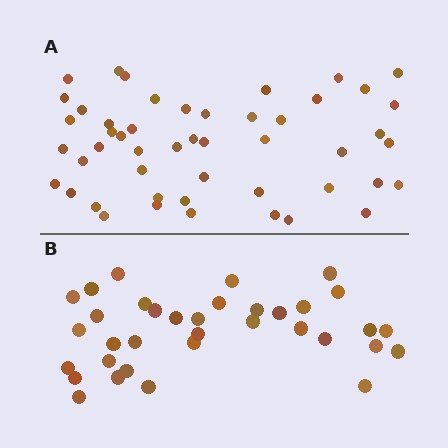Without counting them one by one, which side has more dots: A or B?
Region A (the top region) has more dots.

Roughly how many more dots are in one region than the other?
Region A has approximately 15 more dots than region B.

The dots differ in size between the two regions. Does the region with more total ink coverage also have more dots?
No. Region B has more total ink coverage because its dots are larger, but region A actually contains more individual dots. Total area can be misleading — the number of items is what matters here.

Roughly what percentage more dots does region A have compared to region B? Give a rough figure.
About 40% more.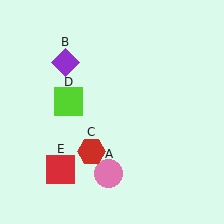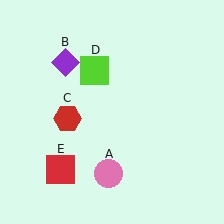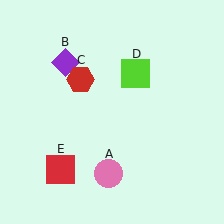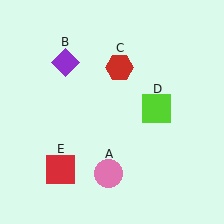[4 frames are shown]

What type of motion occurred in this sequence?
The red hexagon (object C), lime square (object D) rotated clockwise around the center of the scene.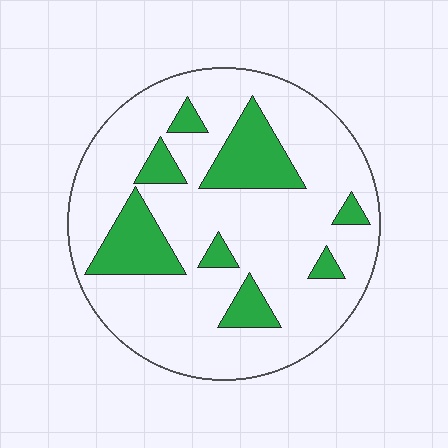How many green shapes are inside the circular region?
8.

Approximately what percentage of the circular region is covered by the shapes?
Approximately 20%.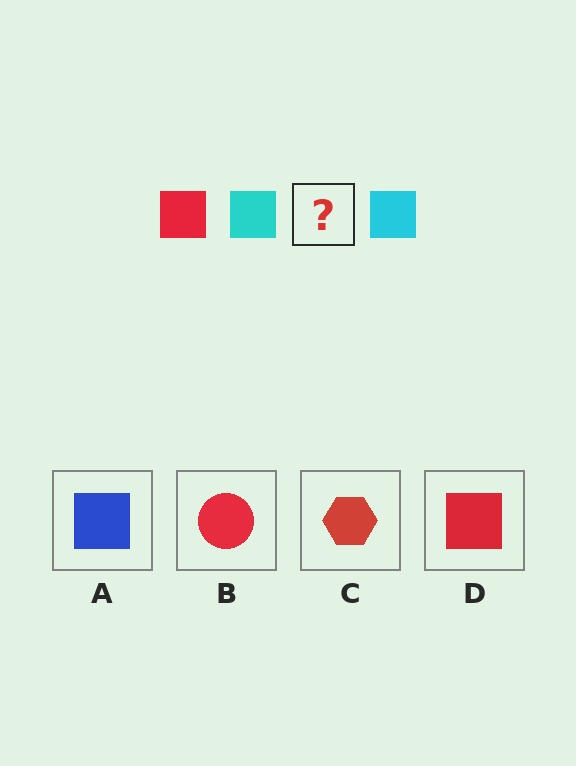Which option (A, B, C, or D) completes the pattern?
D.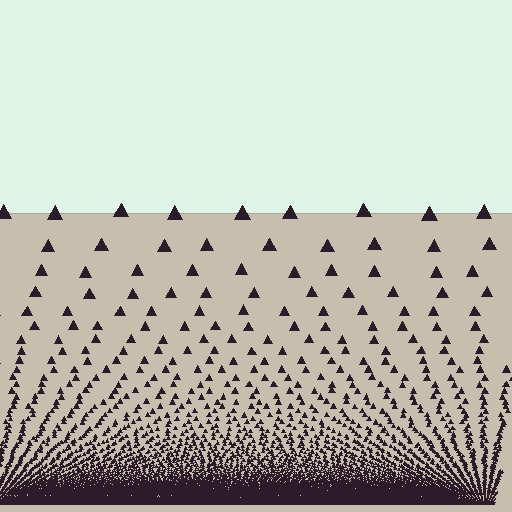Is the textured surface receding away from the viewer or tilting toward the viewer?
The surface appears to tilt toward the viewer. Texture elements get larger and sparser toward the top.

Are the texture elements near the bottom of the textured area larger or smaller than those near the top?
Smaller. The gradient is inverted — elements near the bottom are smaller and denser.